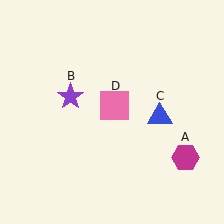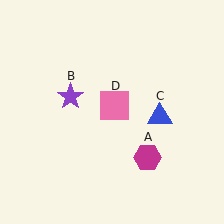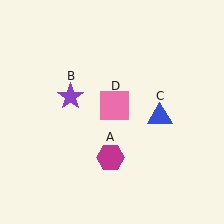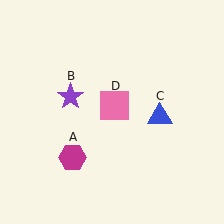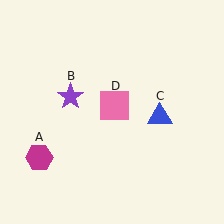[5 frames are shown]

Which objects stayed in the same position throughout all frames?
Purple star (object B) and blue triangle (object C) and pink square (object D) remained stationary.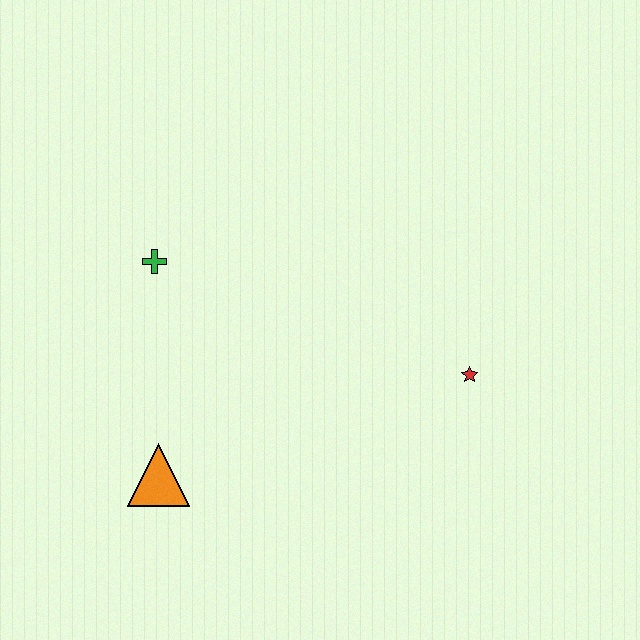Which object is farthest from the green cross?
The red star is farthest from the green cross.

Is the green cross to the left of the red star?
Yes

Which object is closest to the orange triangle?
The green cross is closest to the orange triangle.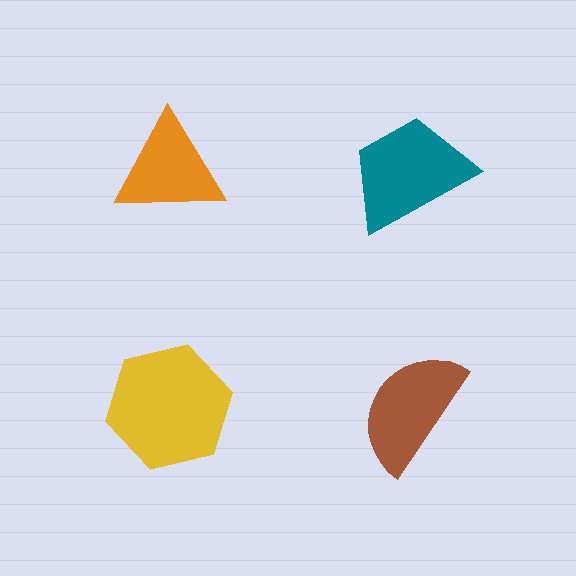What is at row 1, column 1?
An orange triangle.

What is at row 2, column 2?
A brown semicircle.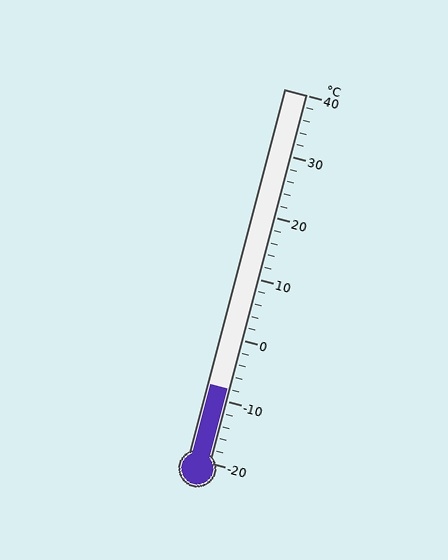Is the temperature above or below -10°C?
The temperature is above -10°C.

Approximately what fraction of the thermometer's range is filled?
The thermometer is filled to approximately 20% of its range.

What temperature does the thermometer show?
The thermometer shows approximately -8°C.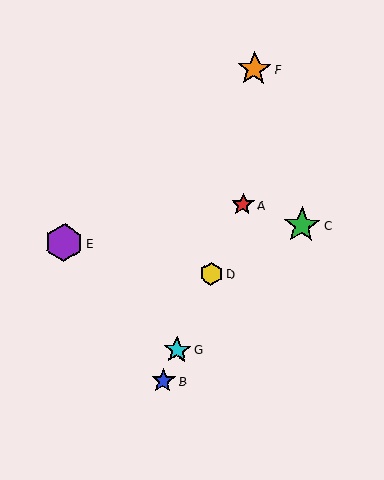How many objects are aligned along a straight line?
4 objects (A, B, D, G) are aligned along a straight line.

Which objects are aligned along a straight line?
Objects A, B, D, G are aligned along a straight line.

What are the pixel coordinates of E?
Object E is at (64, 243).